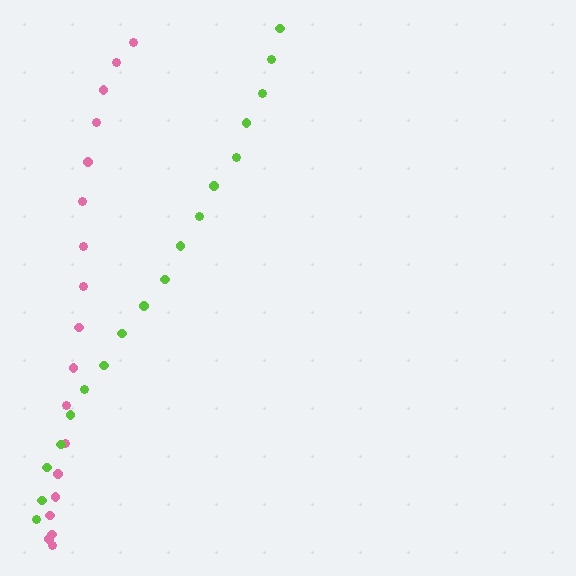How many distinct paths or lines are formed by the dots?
There are 2 distinct paths.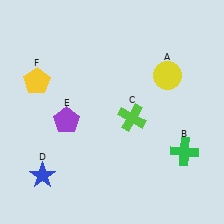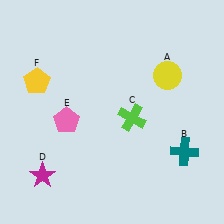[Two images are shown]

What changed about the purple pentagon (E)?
In Image 1, E is purple. In Image 2, it changed to pink.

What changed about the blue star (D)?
In Image 1, D is blue. In Image 2, it changed to magenta.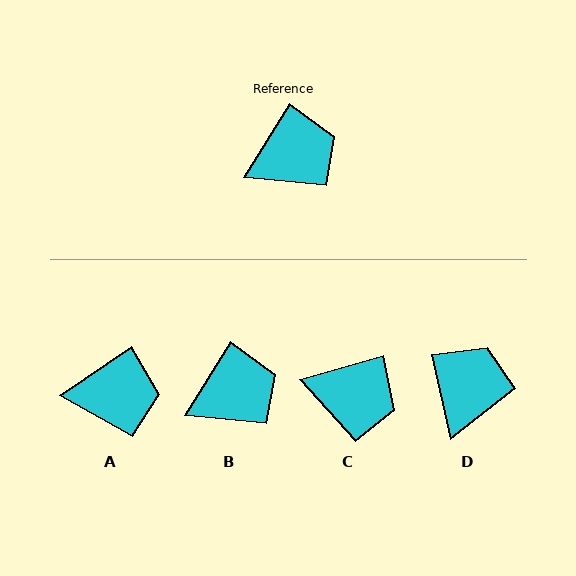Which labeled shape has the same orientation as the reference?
B.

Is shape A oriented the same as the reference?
No, it is off by about 24 degrees.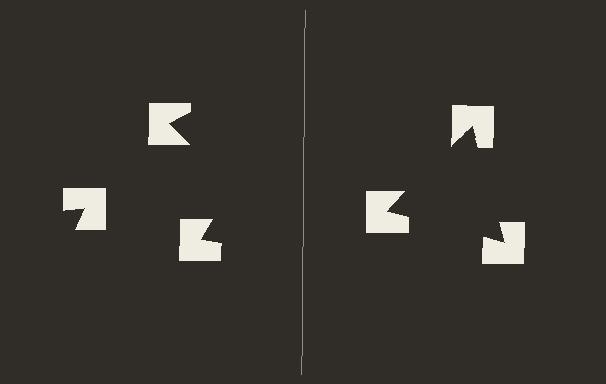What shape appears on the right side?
An illusory triangle.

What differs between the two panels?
The notched squares are positioned identically on both sides; only the wedge orientations differ. On the right they align to a triangle; on the left they are misaligned.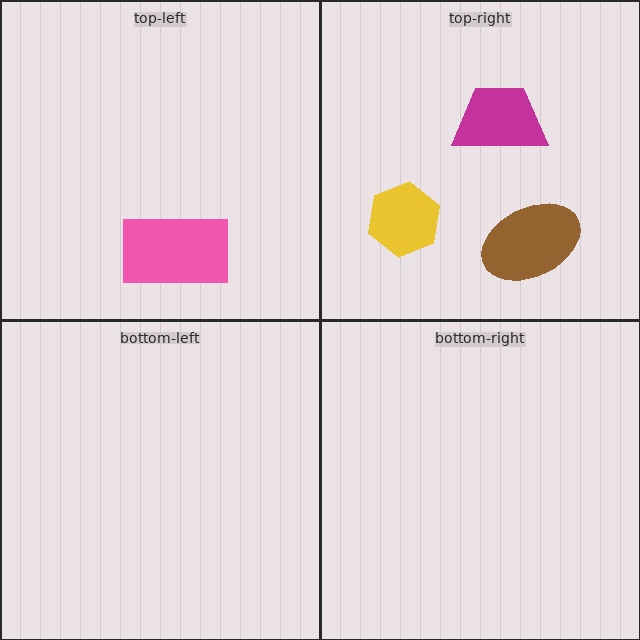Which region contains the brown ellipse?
The top-right region.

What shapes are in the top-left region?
The pink rectangle.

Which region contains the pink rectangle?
The top-left region.